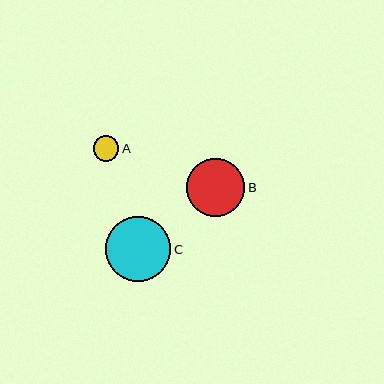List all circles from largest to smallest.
From largest to smallest: C, B, A.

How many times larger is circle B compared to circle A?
Circle B is approximately 2.3 times the size of circle A.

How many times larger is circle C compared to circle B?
Circle C is approximately 1.1 times the size of circle B.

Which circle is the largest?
Circle C is the largest with a size of approximately 65 pixels.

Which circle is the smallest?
Circle A is the smallest with a size of approximately 25 pixels.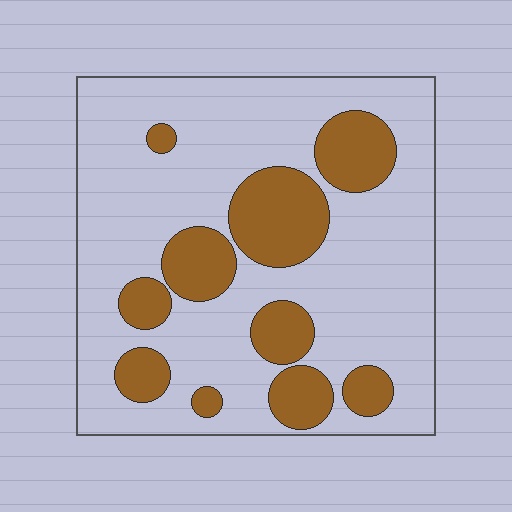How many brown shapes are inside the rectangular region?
10.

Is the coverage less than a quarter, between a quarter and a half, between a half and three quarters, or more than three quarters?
Between a quarter and a half.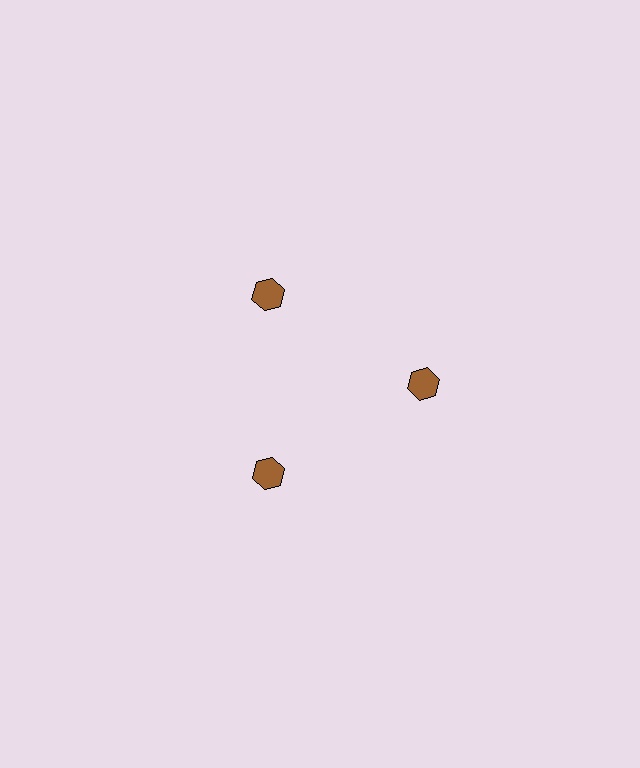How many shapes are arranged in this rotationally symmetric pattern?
There are 3 shapes, arranged in 3 groups of 1.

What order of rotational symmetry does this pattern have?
This pattern has 3-fold rotational symmetry.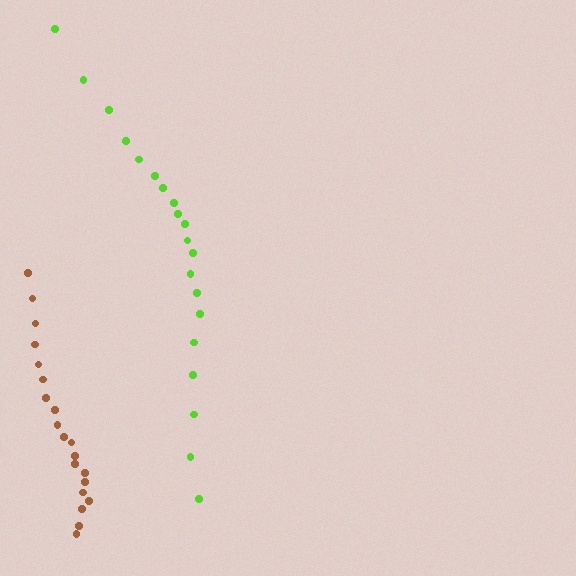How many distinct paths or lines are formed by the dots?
There are 2 distinct paths.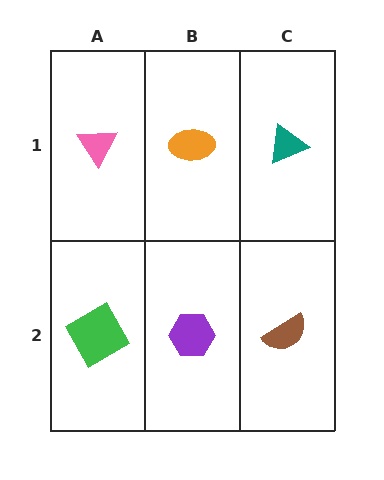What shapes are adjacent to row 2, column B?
An orange ellipse (row 1, column B), a green square (row 2, column A), a brown semicircle (row 2, column C).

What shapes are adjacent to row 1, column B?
A purple hexagon (row 2, column B), a pink triangle (row 1, column A), a teal triangle (row 1, column C).